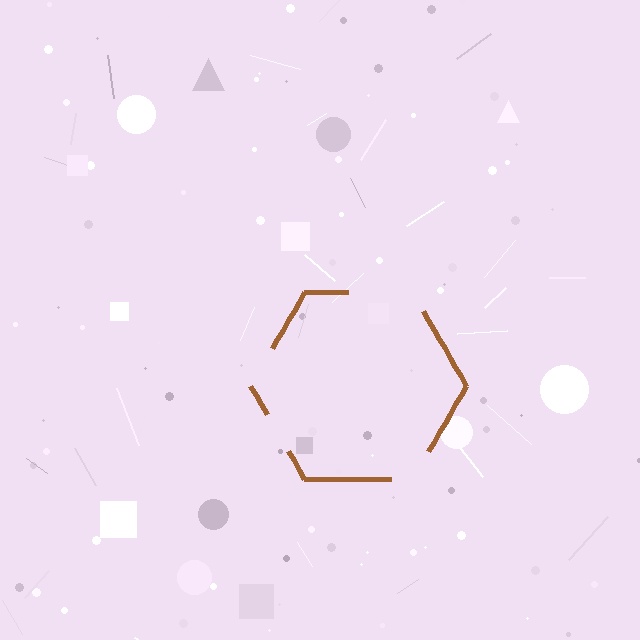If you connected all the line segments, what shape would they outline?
They would outline a hexagon.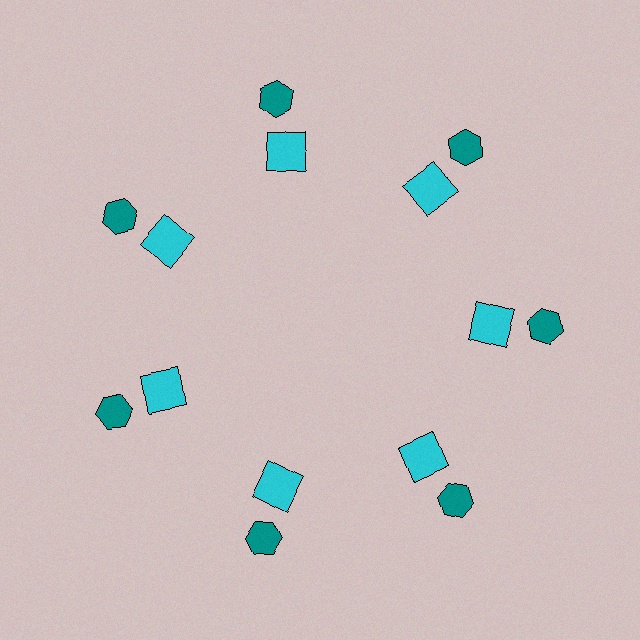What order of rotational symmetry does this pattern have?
This pattern has 7-fold rotational symmetry.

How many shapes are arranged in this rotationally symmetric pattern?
There are 14 shapes, arranged in 7 groups of 2.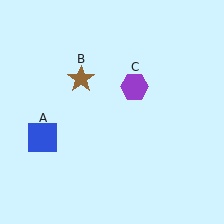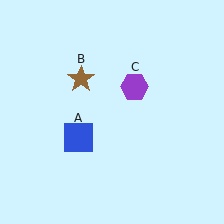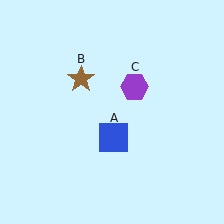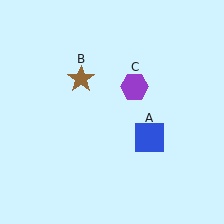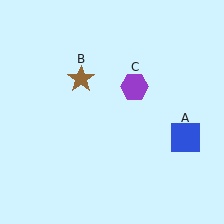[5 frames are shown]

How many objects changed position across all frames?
1 object changed position: blue square (object A).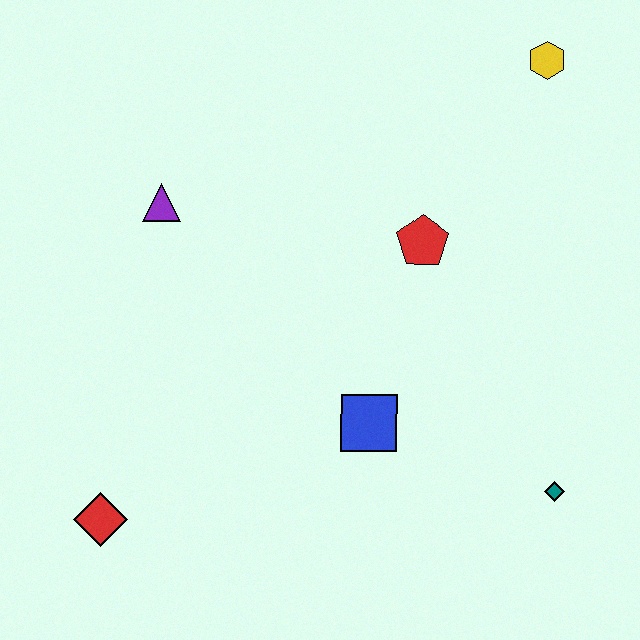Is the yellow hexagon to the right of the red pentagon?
Yes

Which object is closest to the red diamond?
The blue square is closest to the red diamond.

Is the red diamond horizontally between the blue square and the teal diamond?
No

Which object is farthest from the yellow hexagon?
The red diamond is farthest from the yellow hexagon.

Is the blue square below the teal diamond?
No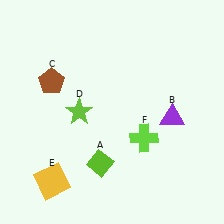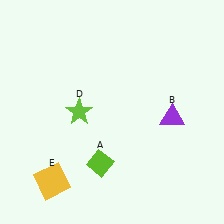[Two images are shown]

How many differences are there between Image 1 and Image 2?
There are 2 differences between the two images.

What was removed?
The brown pentagon (C), the lime cross (F) were removed in Image 2.